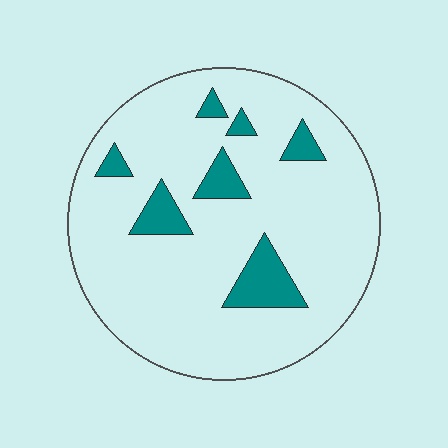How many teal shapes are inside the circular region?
7.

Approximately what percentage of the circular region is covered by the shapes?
Approximately 15%.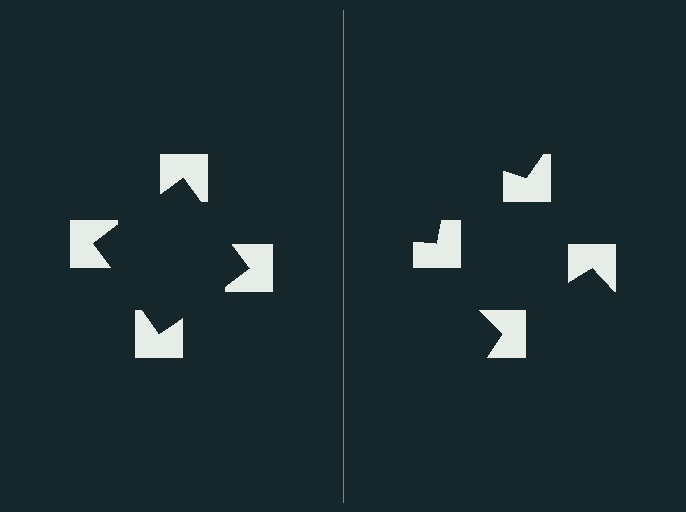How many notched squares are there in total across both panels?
8 — 4 on each side.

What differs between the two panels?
The notched squares are positioned identically on both sides; only the wedge orientations differ. On the left they align to a square; on the right they are misaligned.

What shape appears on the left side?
An illusory square.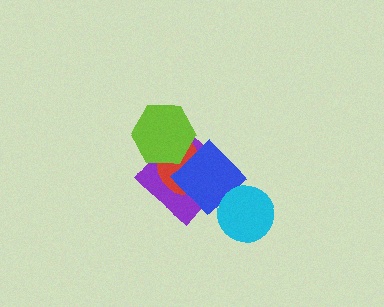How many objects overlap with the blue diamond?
4 objects overlap with the blue diamond.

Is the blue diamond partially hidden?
Yes, it is partially covered by another shape.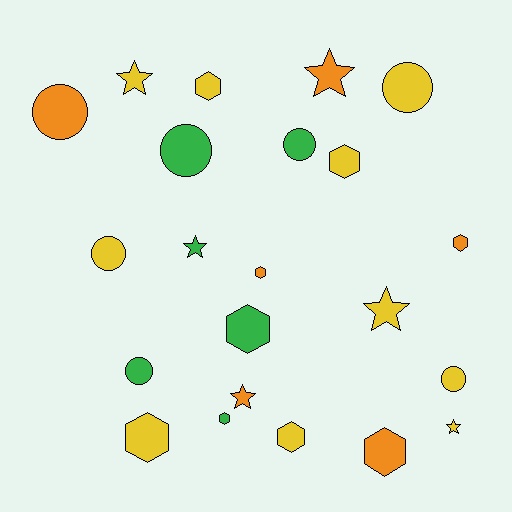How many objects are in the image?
There are 22 objects.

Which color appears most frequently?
Yellow, with 10 objects.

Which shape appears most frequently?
Hexagon, with 9 objects.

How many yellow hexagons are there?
There are 4 yellow hexagons.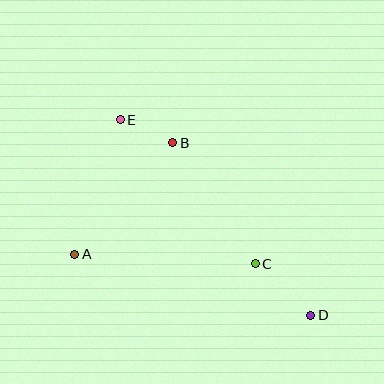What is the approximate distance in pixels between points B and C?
The distance between B and C is approximately 146 pixels.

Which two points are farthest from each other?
Points D and E are farthest from each other.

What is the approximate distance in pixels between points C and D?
The distance between C and D is approximately 76 pixels.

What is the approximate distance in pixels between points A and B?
The distance between A and B is approximately 149 pixels.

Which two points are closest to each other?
Points B and E are closest to each other.